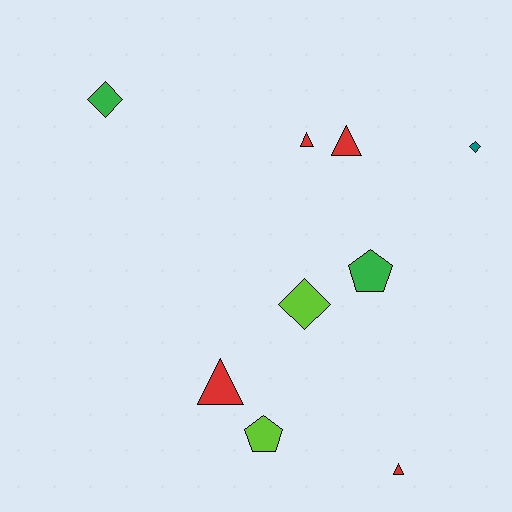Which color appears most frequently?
Red, with 4 objects.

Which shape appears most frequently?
Triangle, with 4 objects.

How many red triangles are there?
There are 4 red triangles.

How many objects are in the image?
There are 9 objects.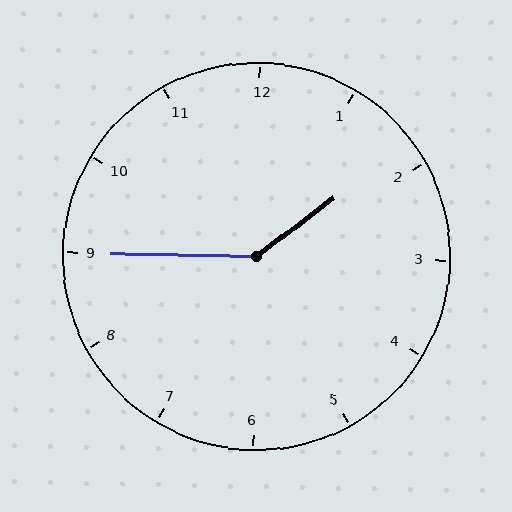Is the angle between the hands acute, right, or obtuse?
It is obtuse.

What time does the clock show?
1:45.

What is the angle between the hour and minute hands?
Approximately 142 degrees.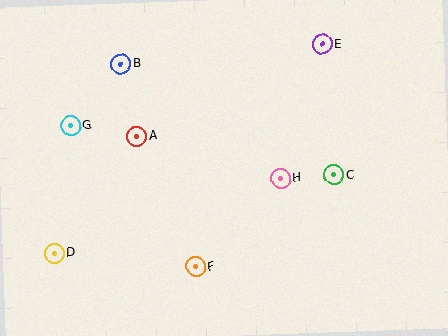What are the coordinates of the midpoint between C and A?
The midpoint between C and A is at (235, 156).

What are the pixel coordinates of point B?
Point B is at (121, 64).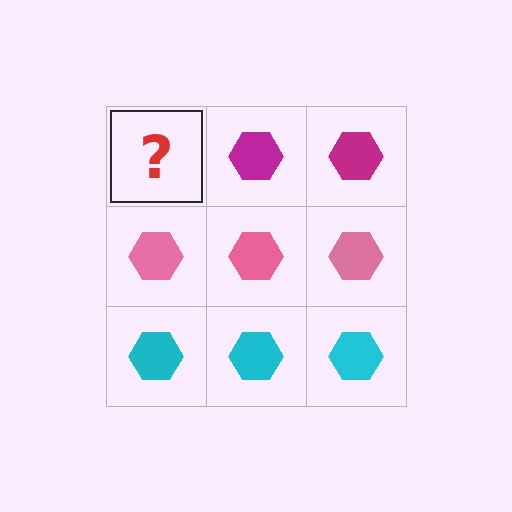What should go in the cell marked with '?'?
The missing cell should contain a magenta hexagon.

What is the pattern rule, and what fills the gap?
The rule is that each row has a consistent color. The gap should be filled with a magenta hexagon.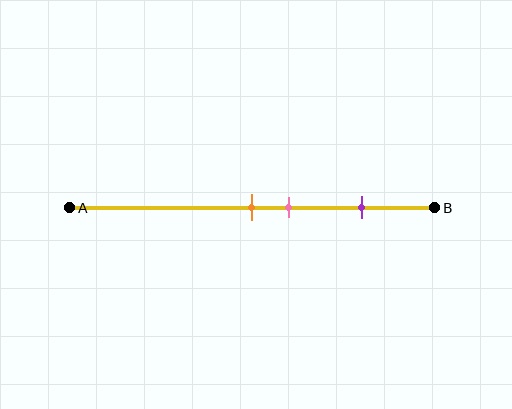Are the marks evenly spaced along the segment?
No, the marks are not evenly spaced.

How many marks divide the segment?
There are 3 marks dividing the segment.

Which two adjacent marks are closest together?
The orange and pink marks are the closest adjacent pair.